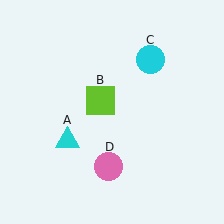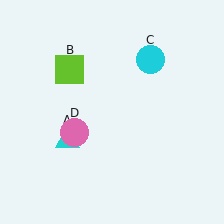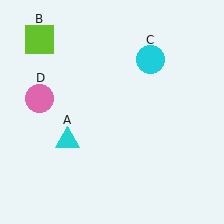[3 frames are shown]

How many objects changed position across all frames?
2 objects changed position: lime square (object B), pink circle (object D).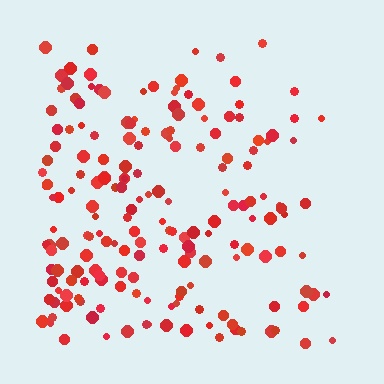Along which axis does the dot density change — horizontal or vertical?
Horizontal.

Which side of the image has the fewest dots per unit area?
The right.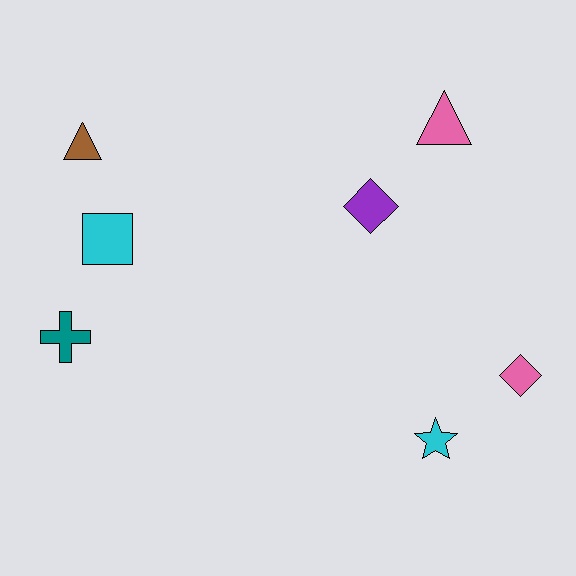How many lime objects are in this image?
There are no lime objects.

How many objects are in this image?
There are 7 objects.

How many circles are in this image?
There are no circles.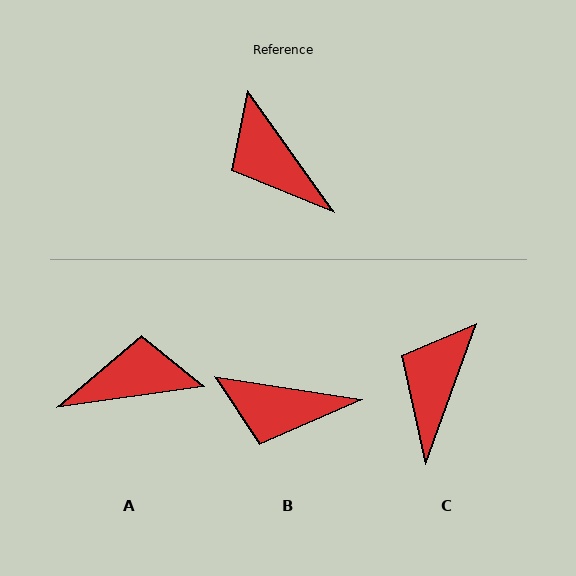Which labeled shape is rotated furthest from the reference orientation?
A, about 117 degrees away.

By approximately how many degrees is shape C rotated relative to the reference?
Approximately 55 degrees clockwise.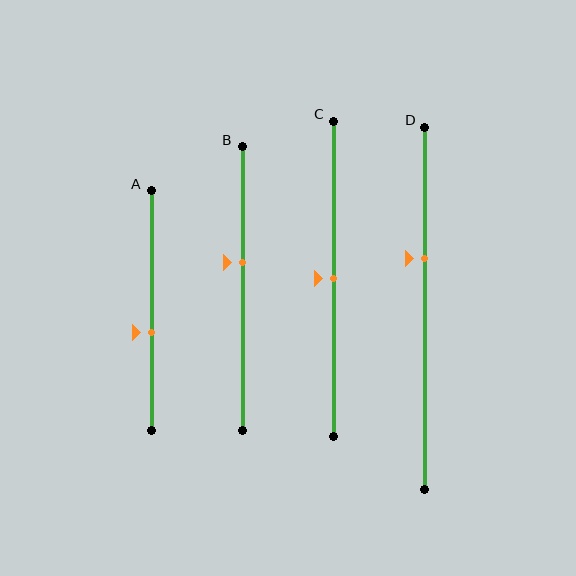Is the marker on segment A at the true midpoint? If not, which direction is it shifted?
No, the marker on segment A is shifted downward by about 9% of the segment length.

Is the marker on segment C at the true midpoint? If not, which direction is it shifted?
Yes, the marker on segment C is at the true midpoint.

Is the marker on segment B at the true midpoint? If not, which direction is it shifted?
No, the marker on segment B is shifted upward by about 9% of the segment length.